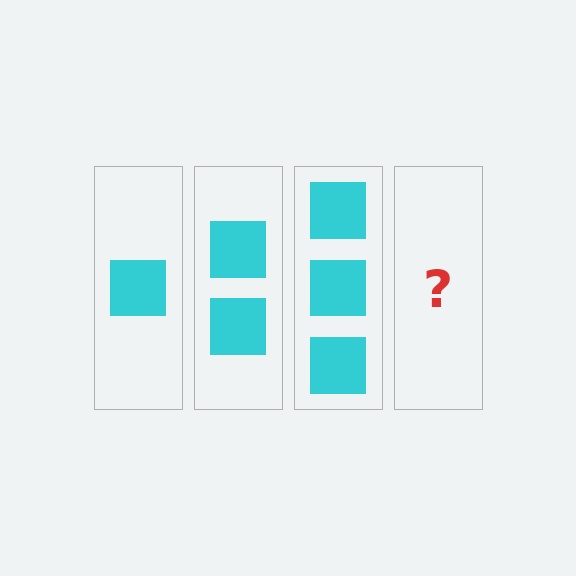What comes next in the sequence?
The next element should be 4 squares.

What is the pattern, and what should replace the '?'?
The pattern is that each step adds one more square. The '?' should be 4 squares.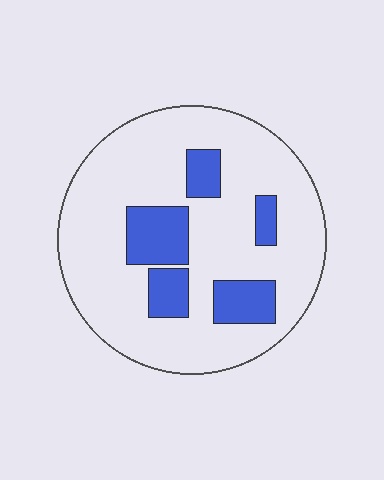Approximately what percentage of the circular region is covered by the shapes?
Approximately 20%.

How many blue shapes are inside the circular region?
5.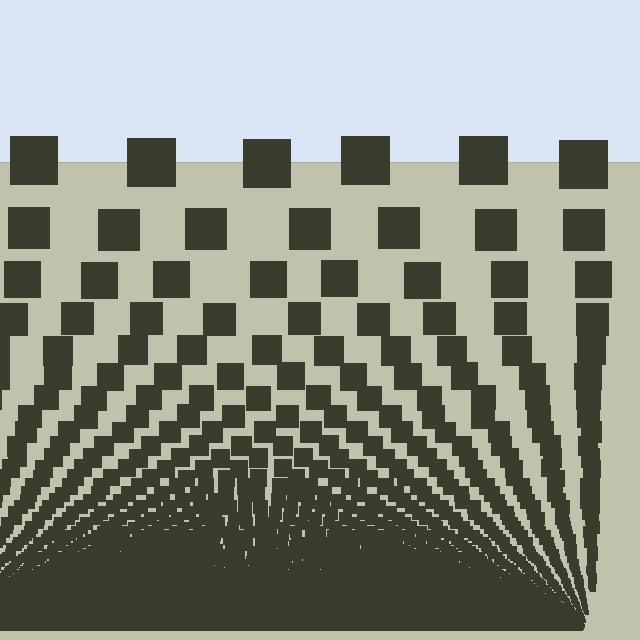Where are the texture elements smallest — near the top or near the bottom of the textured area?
Near the bottom.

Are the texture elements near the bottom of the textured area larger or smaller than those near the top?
Smaller. The gradient is inverted — elements near the bottom are smaller and denser.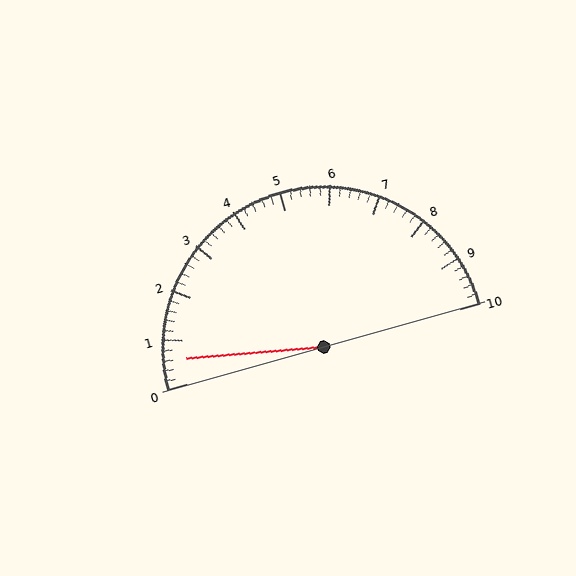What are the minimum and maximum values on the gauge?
The gauge ranges from 0 to 10.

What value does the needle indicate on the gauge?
The needle indicates approximately 0.6.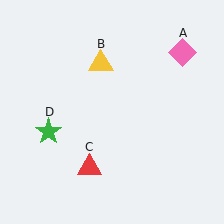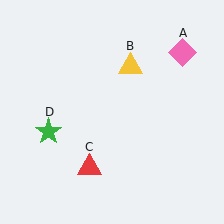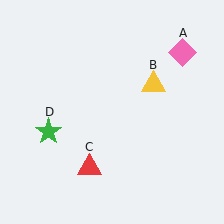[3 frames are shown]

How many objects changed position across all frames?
1 object changed position: yellow triangle (object B).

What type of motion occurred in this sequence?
The yellow triangle (object B) rotated clockwise around the center of the scene.